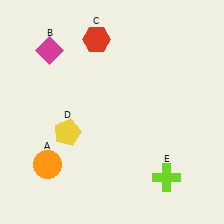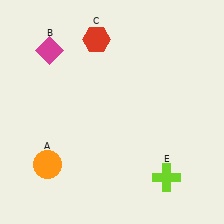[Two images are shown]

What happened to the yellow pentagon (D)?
The yellow pentagon (D) was removed in Image 2. It was in the bottom-left area of Image 1.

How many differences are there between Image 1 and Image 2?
There is 1 difference between the two images.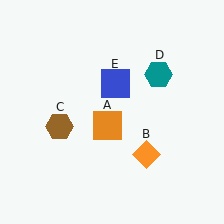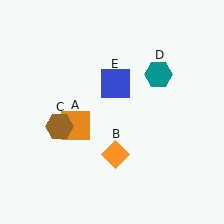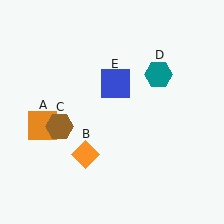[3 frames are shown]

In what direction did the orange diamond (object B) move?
The orange diamond (object B) moved left.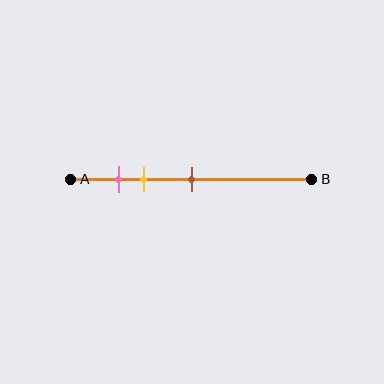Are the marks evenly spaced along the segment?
No, the marks are not evenly spaced.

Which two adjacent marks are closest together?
The pink and yellow marks are the closest adjacent pair.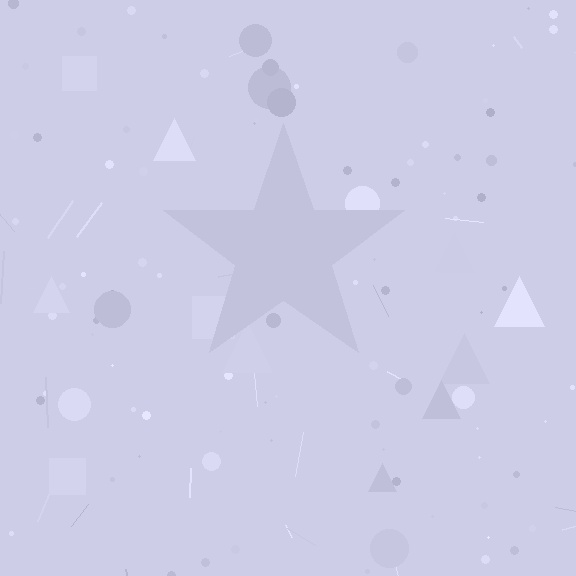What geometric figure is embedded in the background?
A star is embedded in the background.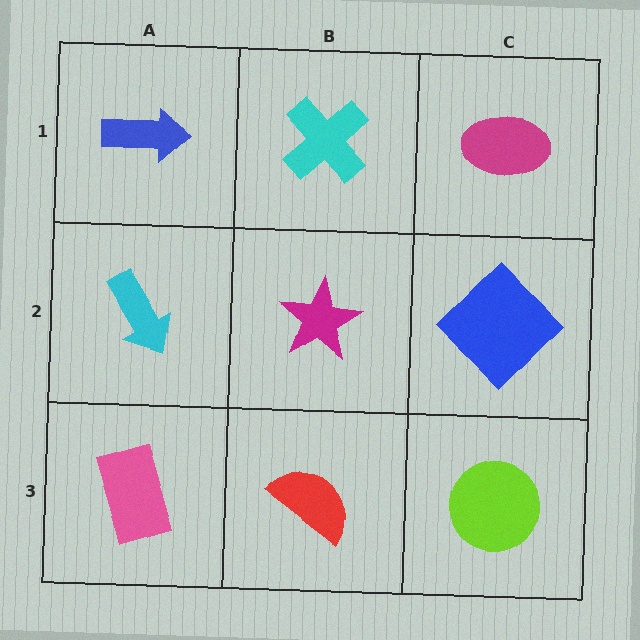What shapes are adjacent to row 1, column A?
A cyan arrow (row 2, column A), a cyan cross (row 1, column B).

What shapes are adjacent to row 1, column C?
A blue diamond (row 2, column C), a cyan cross (row 1, column B).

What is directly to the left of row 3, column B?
A pink rectangle.